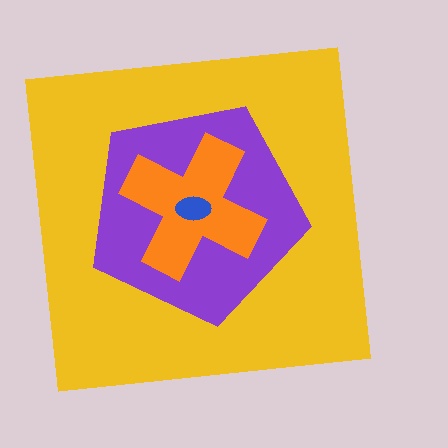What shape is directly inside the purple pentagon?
The orange cross.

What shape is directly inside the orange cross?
The blue ellipse.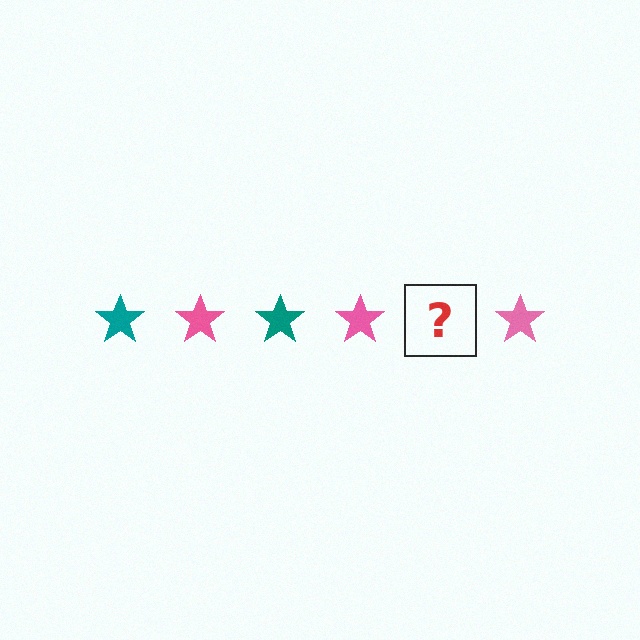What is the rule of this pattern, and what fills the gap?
The rule is that the pattern cycles through teal, pink stars. The gap should be filled with a teal star.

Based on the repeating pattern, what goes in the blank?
The blank should be a teal star.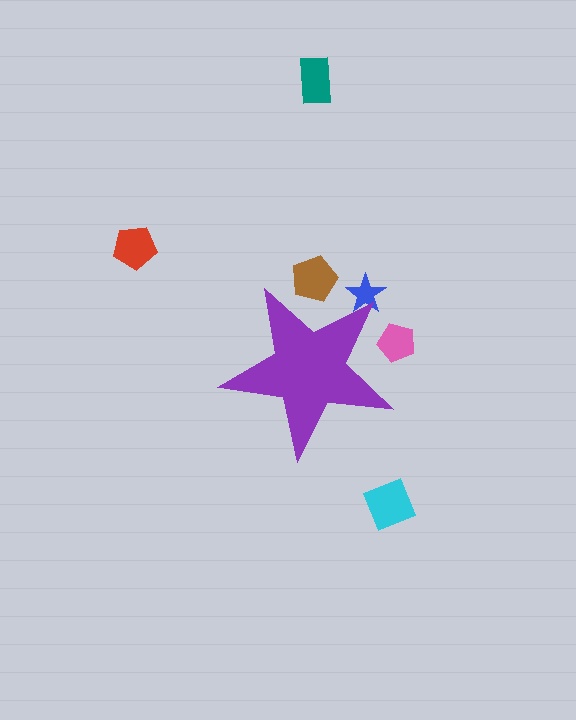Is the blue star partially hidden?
Yes, the blue star is partially hidden behind the purple star.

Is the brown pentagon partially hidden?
Yes, the brown pentagon is partially hidden behind the purple star.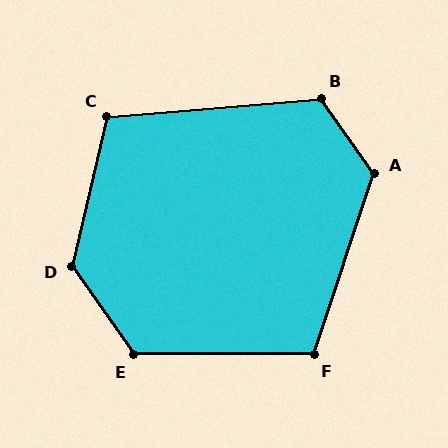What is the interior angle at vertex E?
Approximately 125 degrees (obtuse).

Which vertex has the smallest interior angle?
C, at approximately 108 degrees.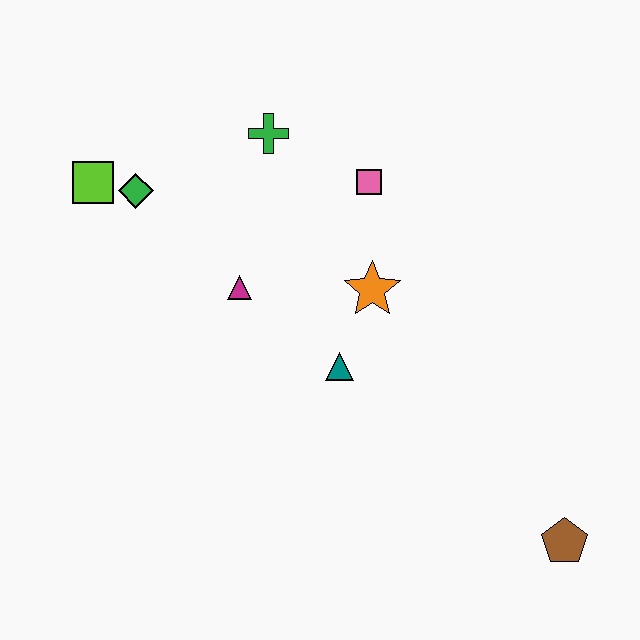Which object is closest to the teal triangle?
The orange star is closest to the teal triangle.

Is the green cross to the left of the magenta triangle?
No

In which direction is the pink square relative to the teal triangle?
The pink square is above the teal triangle.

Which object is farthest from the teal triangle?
The lime square is farthest from the teal triangle.